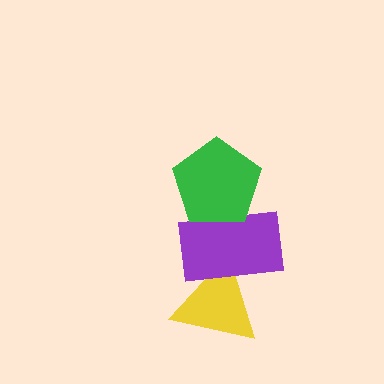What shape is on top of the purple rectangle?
The green pentagon is on top of the purple rectangle.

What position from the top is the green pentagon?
The green pentagon is 1st from the top.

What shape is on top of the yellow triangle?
The purple rectangle is on top of the yellow triangle.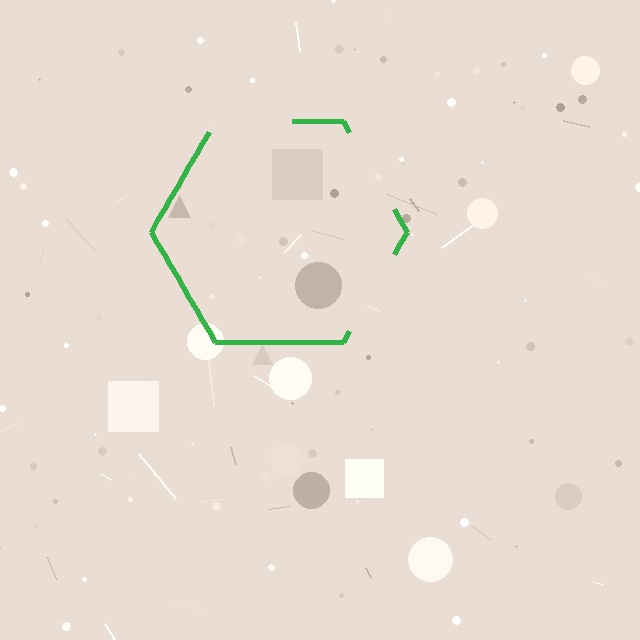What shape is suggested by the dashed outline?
The dashed outline suggests a hexagon.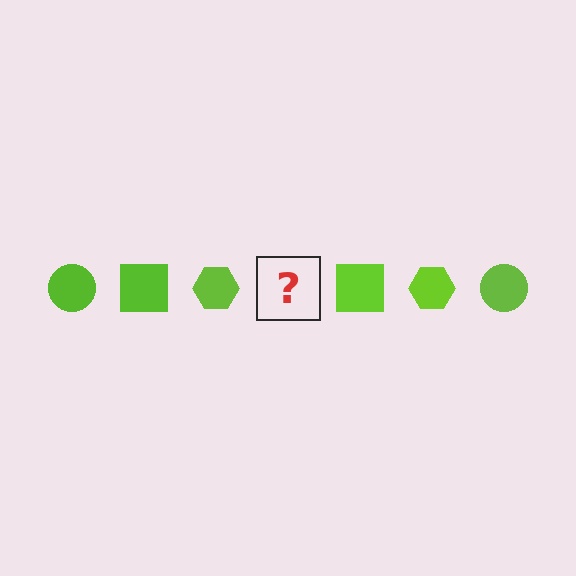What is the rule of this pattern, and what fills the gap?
The rule is that the pattern cycles through circle, square, hexagon shapes in lime. The gap should be filled with a lime circle.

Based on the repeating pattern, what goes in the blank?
The blank should be a lime circle.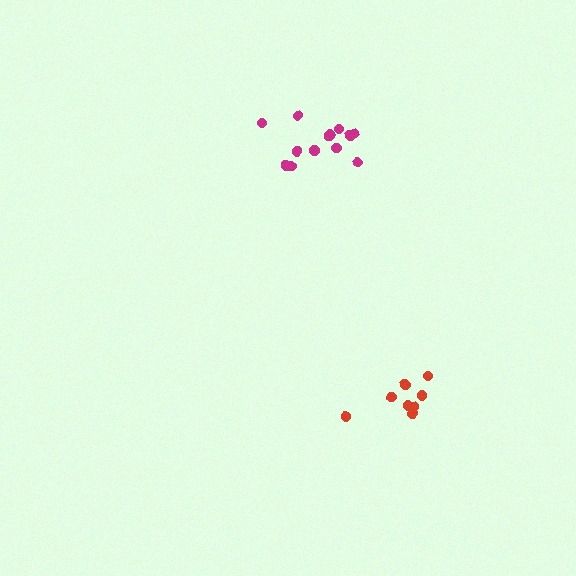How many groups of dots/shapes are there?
There are 2 groups.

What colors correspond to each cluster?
The clusters are colored: red, magenta.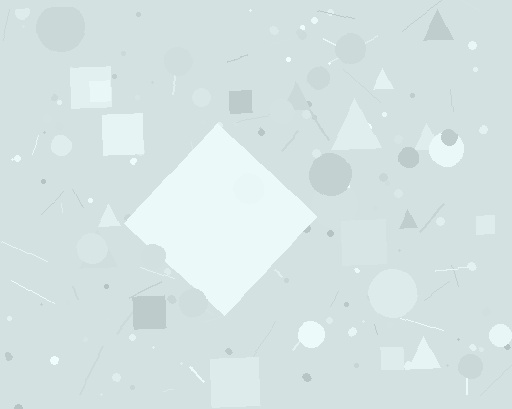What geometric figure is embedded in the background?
A diamond is embedded in the background.